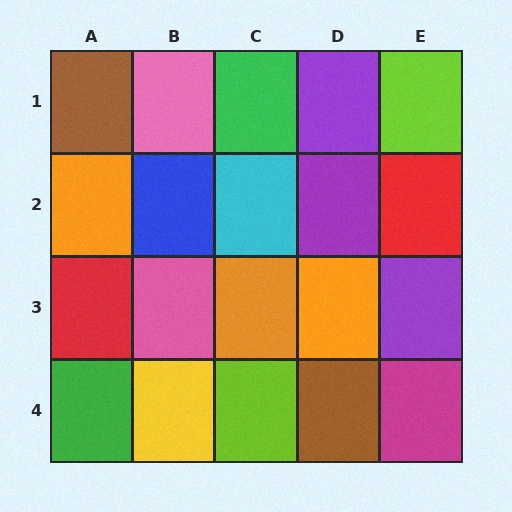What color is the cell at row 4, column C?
Lime.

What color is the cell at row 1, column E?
Lime.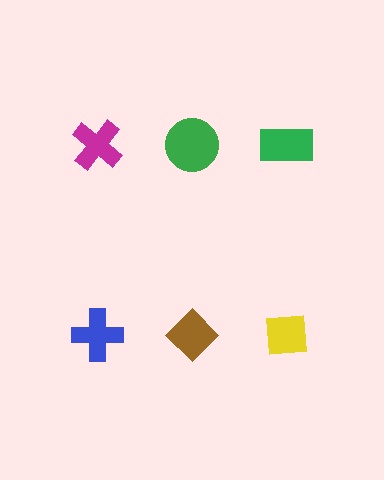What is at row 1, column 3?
A green rectangle.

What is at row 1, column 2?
A green circle.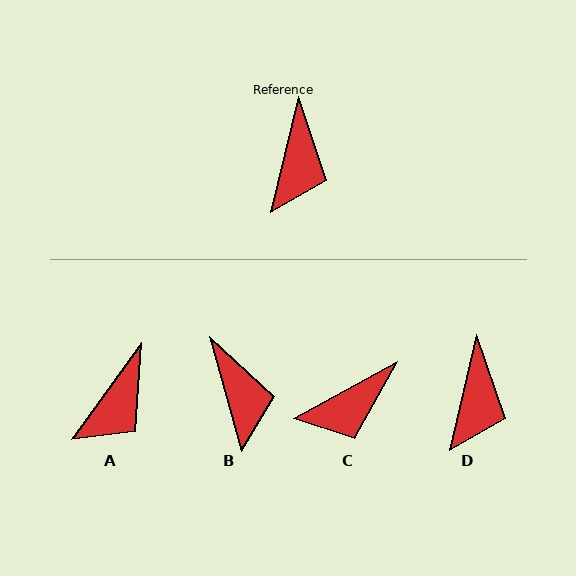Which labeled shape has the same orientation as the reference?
D.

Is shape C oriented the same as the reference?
No, it is off by about 48 degrees.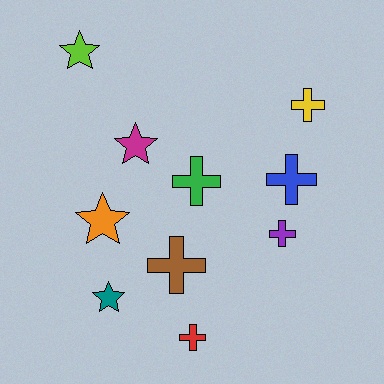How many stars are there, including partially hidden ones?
There are 4 stars.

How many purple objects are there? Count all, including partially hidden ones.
There is 1 purple object.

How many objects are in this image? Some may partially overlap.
There are 10 objects.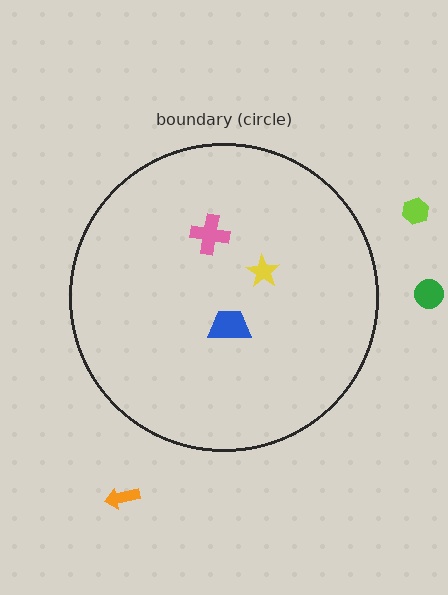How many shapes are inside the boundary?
3 inside, 3 outside.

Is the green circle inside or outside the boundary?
Outside.